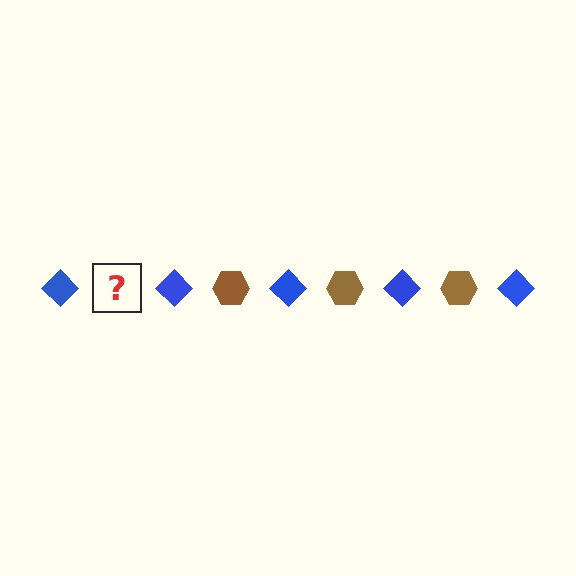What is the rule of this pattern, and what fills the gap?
The rule is that the pattern alternates between blue diamond and brown hexagon. The gap should be filled with a brown hexagon.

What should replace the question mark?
The question mark should be replaced with a brown hexagon.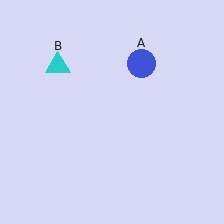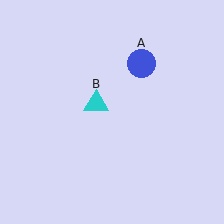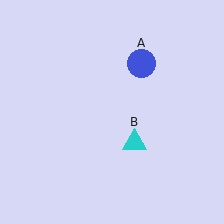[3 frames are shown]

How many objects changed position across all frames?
1 object changed position: cyan triangle (object B).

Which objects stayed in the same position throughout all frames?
Blue circle (object A) remained stationary.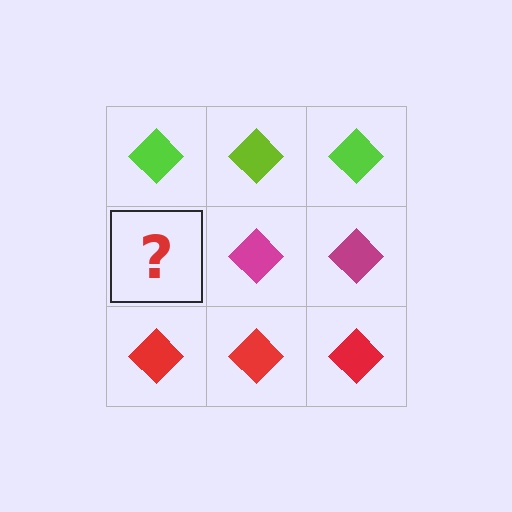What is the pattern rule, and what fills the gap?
The rule is that each row has a consistent color. The gap should be filled with a magenta diamond.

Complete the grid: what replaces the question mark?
The question mark should be replaced with a magenta diamond.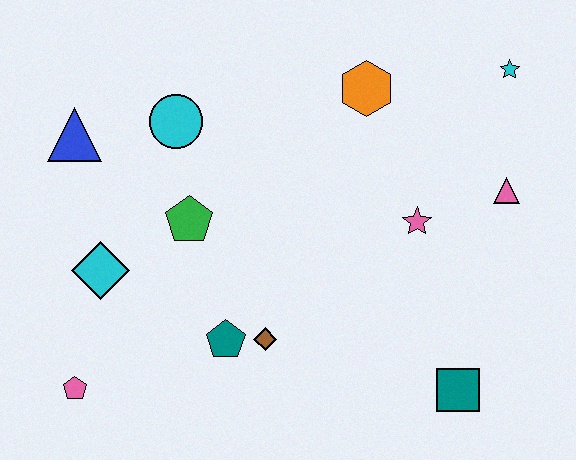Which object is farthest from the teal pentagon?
The cyan star is farthest from the teal pentagon.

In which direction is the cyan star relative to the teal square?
The cyan star is above the teal square.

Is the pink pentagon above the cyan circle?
No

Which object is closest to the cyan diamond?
The green pentagon is closest to the cyan diamond.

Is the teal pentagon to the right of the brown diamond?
No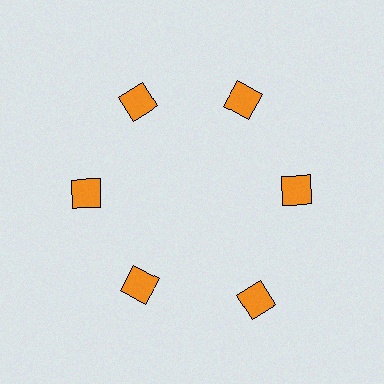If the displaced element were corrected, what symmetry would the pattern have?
It would have 6-fold rotational symmetry — the pattern would map onto itself every 60 degrees.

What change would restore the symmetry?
The symmetry would be restored by moving it inward, back onto the ring so that all 6 squares sit at equal angles and equal distance from the center.